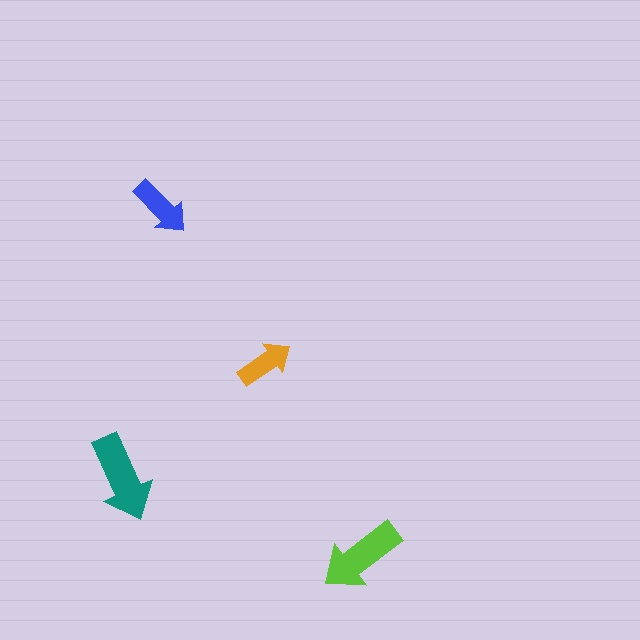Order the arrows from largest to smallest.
the teal one, the lime one, the blue one, the orange one.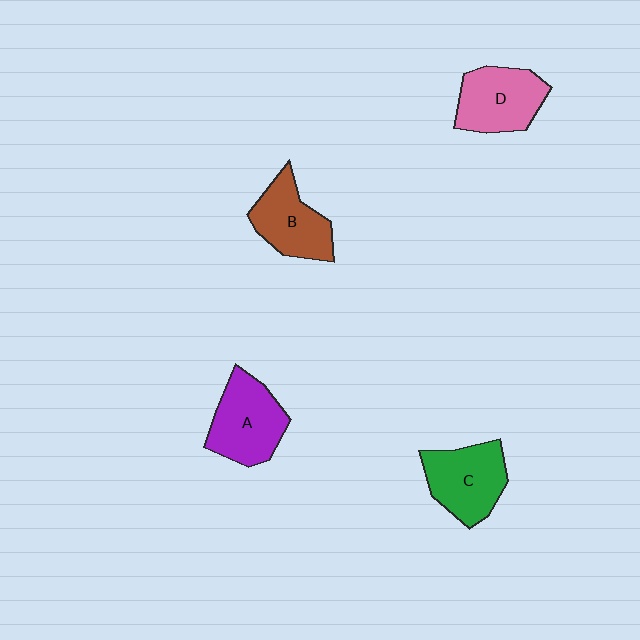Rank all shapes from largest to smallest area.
From largest to smallest: A (purple), C (green), D (pink), B (brown).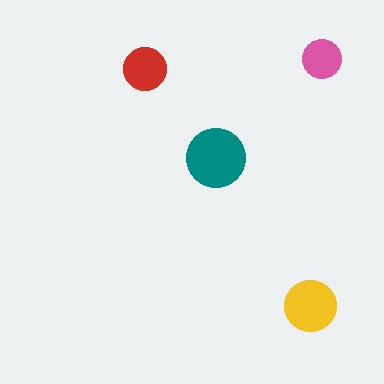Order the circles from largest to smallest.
the teal one, the yellow one, the red one, the pink one.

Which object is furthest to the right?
The pink circle is rightmost.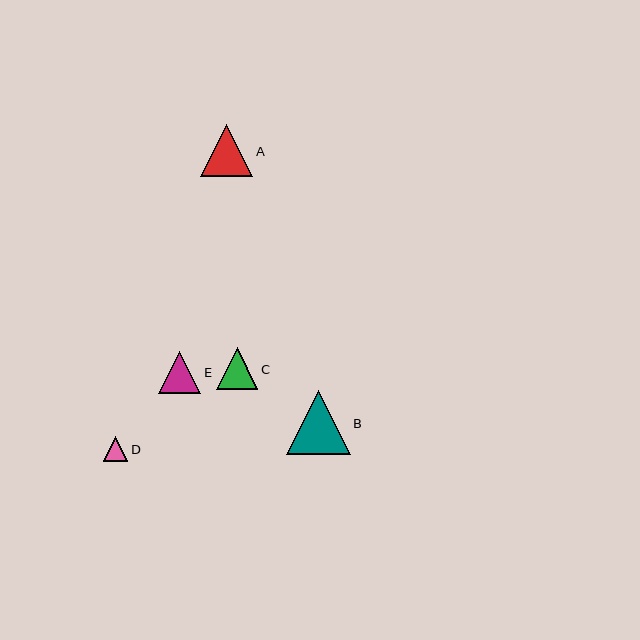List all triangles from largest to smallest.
From largest to smallest: B, A, E, C, D.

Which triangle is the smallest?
Triangle D is the smallest with a size of approximately 24 pixels.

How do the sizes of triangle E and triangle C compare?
Triangle E and triangle C are approximately the same size.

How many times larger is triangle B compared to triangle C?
Triangle B is approximately 1.5 times the size of triangle C.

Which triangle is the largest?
Triangle B is the largest with a size of approximately 64 pixels.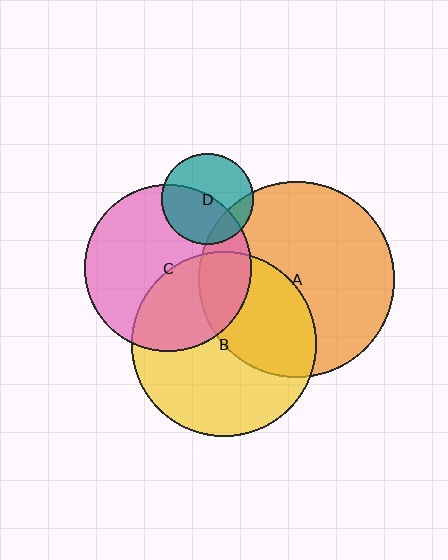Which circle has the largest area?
Circle A (orange).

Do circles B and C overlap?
Yes.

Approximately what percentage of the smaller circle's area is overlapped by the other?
Approximately 40%.